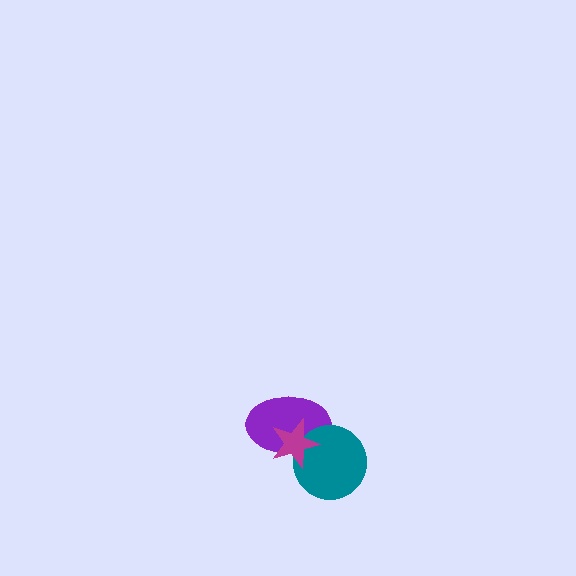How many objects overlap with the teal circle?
2 objects overlap with the teal circle.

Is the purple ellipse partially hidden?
Yes, it is partially covered by another shape.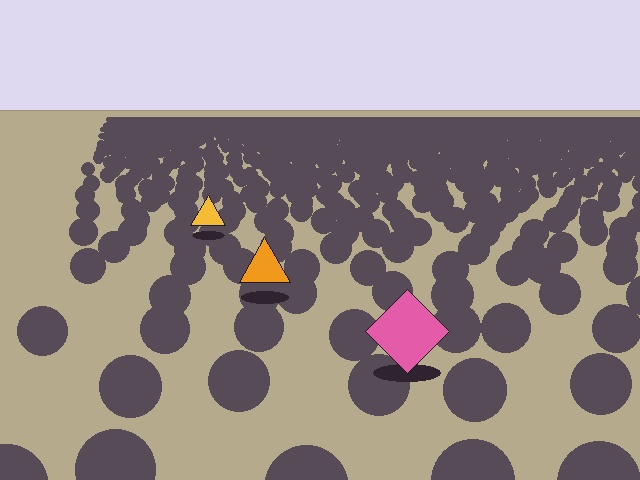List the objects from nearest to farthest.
From nearest to farthest: the pink diamond, the orange triangle, the yellow triangle.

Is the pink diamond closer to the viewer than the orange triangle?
Yes. The pink diamond is closer — you can tell from the texture gradient: the ground texture is coarser near it.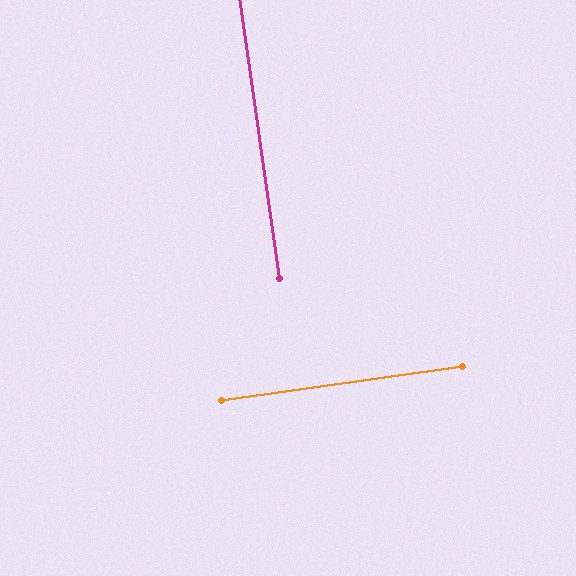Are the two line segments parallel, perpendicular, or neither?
Perpendicular — they meet at approximately 90°.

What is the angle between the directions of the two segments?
Approximately 90 degrees.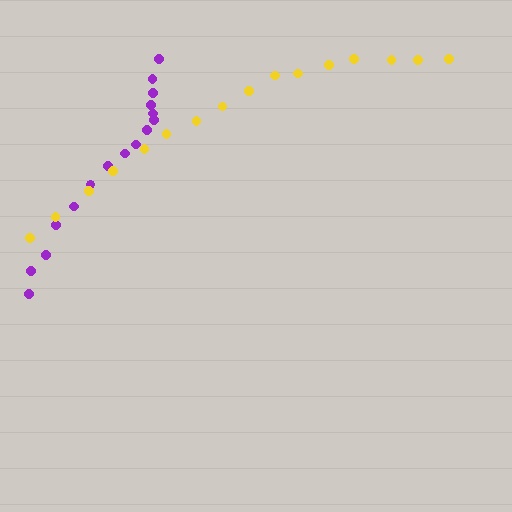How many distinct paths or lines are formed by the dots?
There are 2 distinct paths.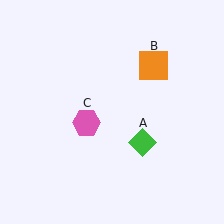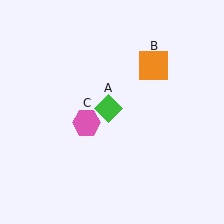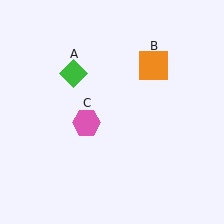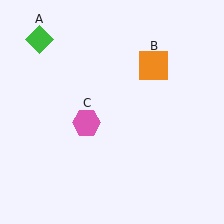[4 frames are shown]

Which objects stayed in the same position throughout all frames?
Orange square (object B) and pink hexagon (object C) remained stationary.